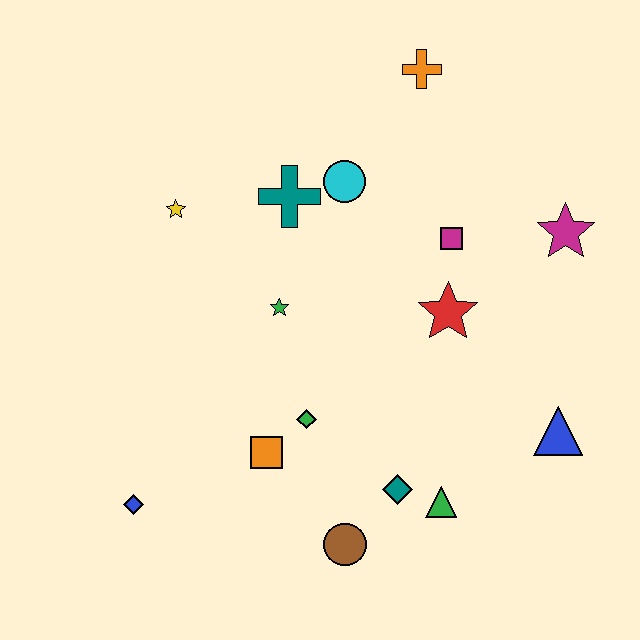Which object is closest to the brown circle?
The teal diamond is closest to the brown circle.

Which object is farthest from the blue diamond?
The orange cross is farthest from the blue diamond.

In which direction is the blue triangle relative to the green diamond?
The blue triangle is to the right of the green diamond.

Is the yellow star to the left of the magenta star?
Yes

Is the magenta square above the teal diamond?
Yes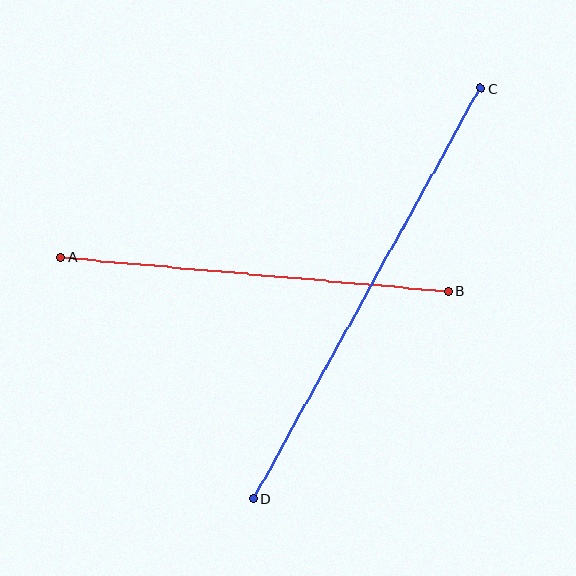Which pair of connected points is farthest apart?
Points C and D are farthest apart.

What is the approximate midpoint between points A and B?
The midpoint is at approximately (255, 274) pixels.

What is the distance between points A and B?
The distance is approximately 389 pixels.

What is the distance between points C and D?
The distance is approximately 469 pixels.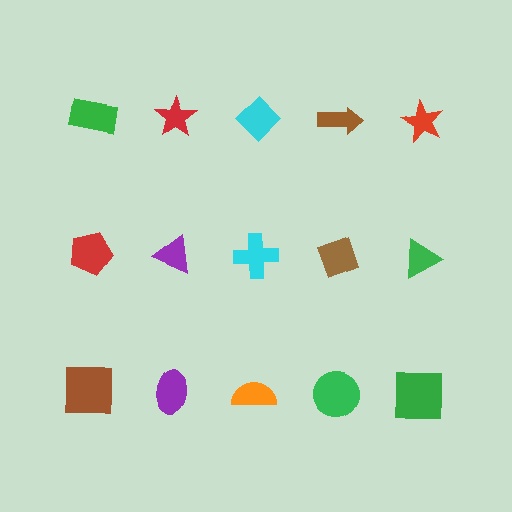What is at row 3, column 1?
A brown square.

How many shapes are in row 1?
5 shapes.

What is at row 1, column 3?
A cyan diamond.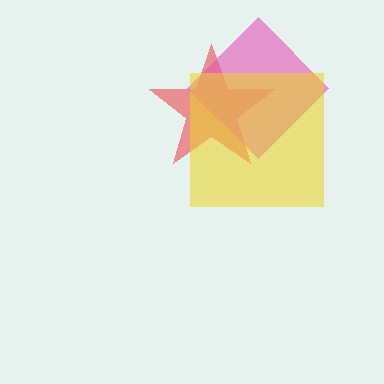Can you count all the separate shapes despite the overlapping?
Yes, there are 3 separate shapes.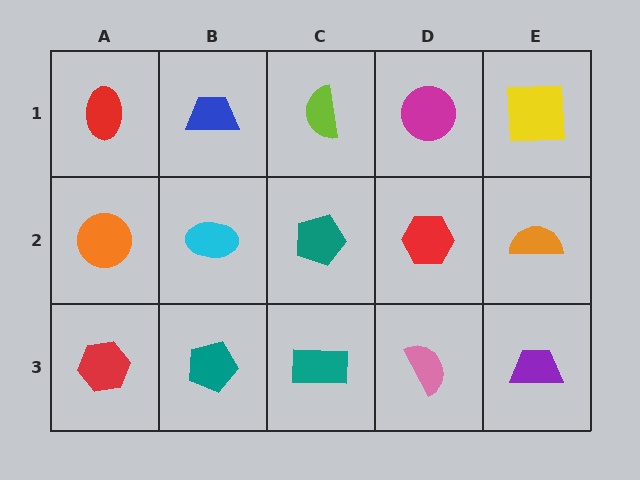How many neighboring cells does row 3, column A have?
2.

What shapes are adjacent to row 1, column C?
A teal pentagon (row 2, column C), a blue trapezoid (row 1, column B), a magenta circle (row 1, column D).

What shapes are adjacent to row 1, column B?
A cyan ellipse (row 2, column B), a red ellipse (row 1, column A), a lime semicircle (row 1, column C).